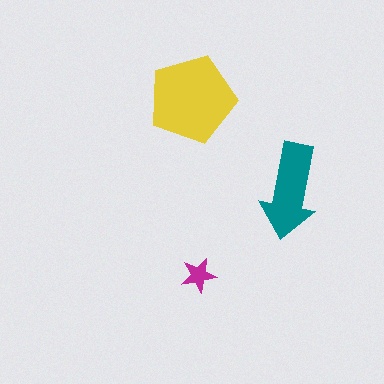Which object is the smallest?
The magenta star.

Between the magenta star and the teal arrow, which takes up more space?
The teal arrow.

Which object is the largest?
The yellow pentagon.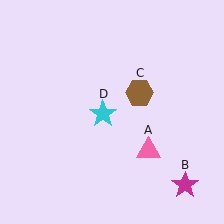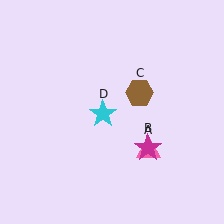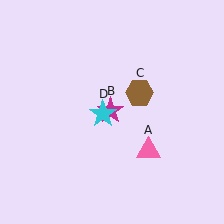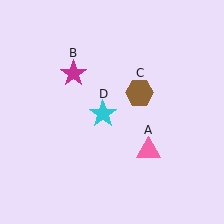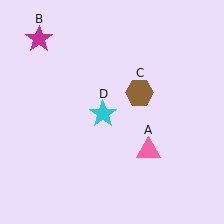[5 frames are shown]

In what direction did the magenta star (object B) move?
The magenta star (object B) moved up and to the left.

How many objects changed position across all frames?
1 object changed position: magenta star (object B).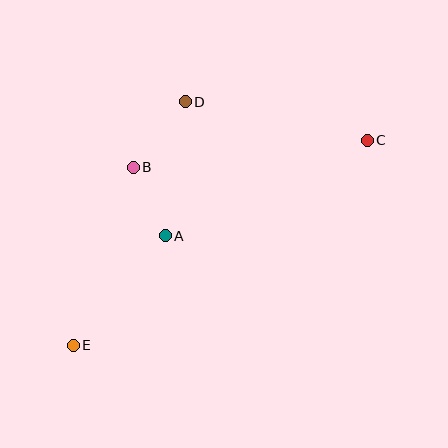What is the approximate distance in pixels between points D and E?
The distance between D and E is approximately 268 pixels.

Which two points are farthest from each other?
Points C and E are farthest from each other.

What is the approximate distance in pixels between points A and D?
The distance between A and D is approximately 135 pixels.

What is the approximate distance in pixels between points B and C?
The distance between B and C is approximately 236 pixels.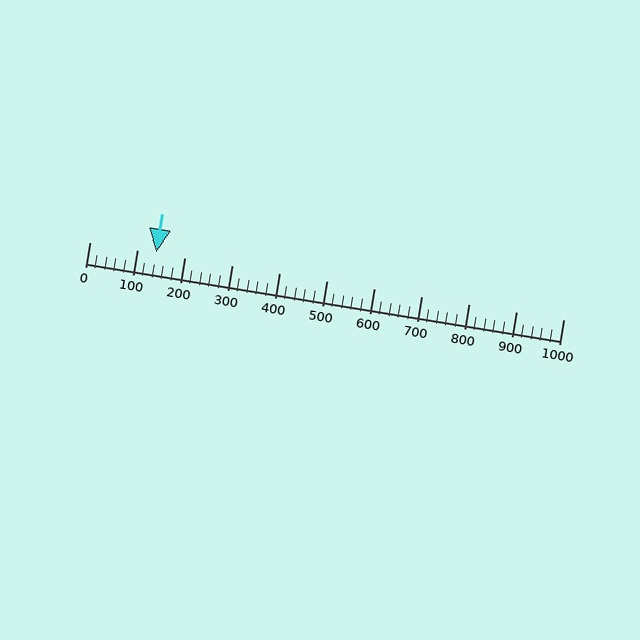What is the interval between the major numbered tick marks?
The major tick marks are spaced 100 units apart.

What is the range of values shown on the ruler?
The ruler shows values from 0 to 1000.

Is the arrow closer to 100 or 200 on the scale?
The arrow is closer to 100.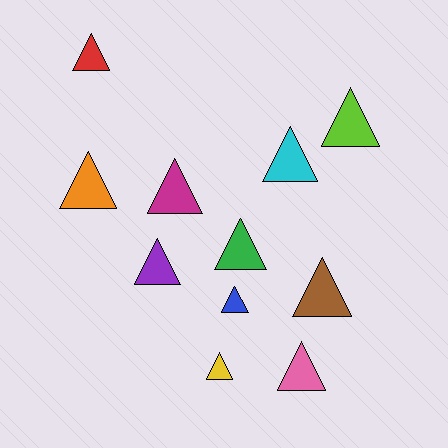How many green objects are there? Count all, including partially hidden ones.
There is 1 green object.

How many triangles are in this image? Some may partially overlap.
There are 11 triangles.